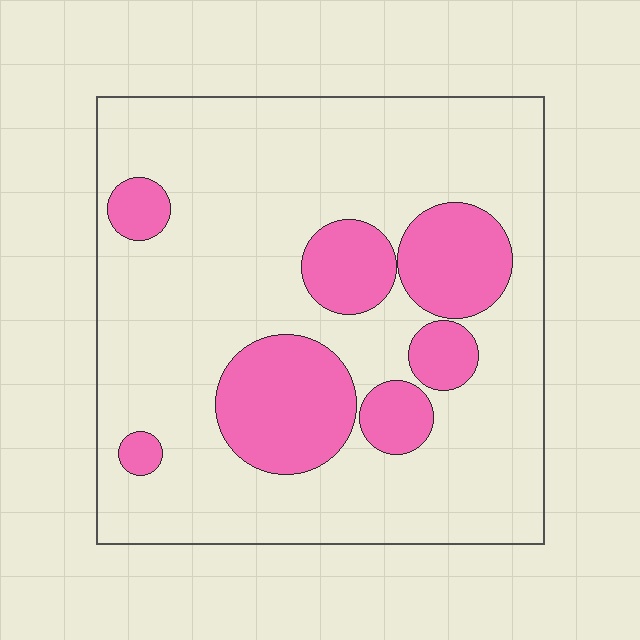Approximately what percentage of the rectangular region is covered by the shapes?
Approximately 25%.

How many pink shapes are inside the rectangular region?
7.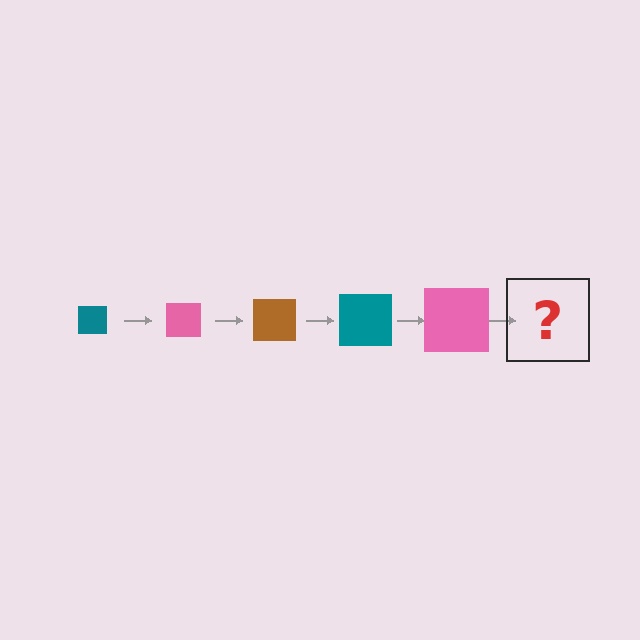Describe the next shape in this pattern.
It should be a brown square, larger than the previous one.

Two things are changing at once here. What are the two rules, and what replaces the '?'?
The two rules are that the square grows larger each step and the color cycles through teal, pink, and brown. The '?' should be a brown square, larger than the previous one.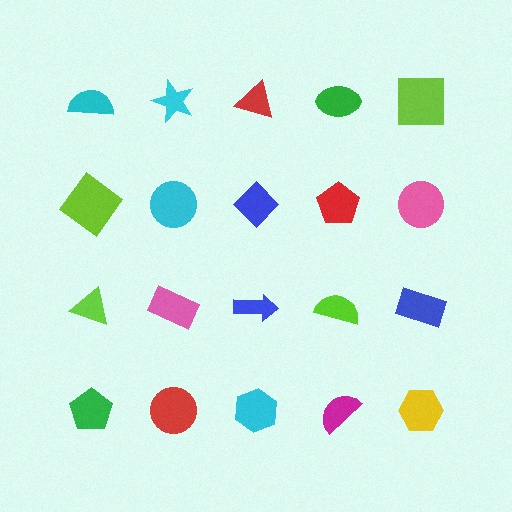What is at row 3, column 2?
A pink rectangle.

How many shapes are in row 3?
5 shapes.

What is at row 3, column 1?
A lime triangle.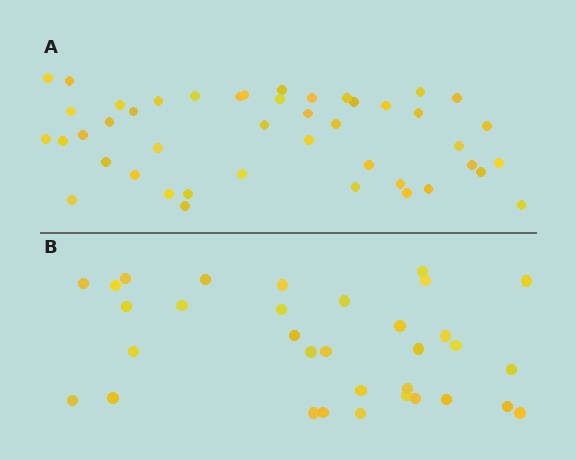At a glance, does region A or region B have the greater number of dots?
Region A (the top region) has more dots.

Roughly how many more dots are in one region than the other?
Region A has roughly 12 or so more dots than region B.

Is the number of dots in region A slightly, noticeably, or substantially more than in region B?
Region A has noticeably more, but not dramatically so. The ratio is roughly 1.4 to 1.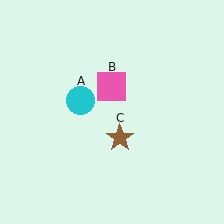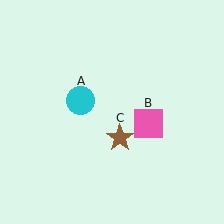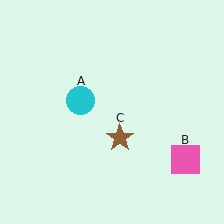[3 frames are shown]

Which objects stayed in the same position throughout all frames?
Cyan circle (object A) and brown star (object C) remained stationary.